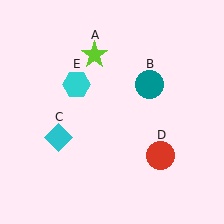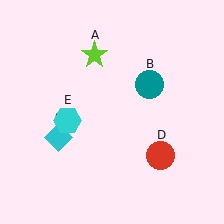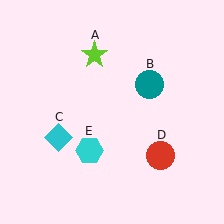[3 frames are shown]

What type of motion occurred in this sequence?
The cyan hexagon (object E) rotated counterclockwise around the center of the scene.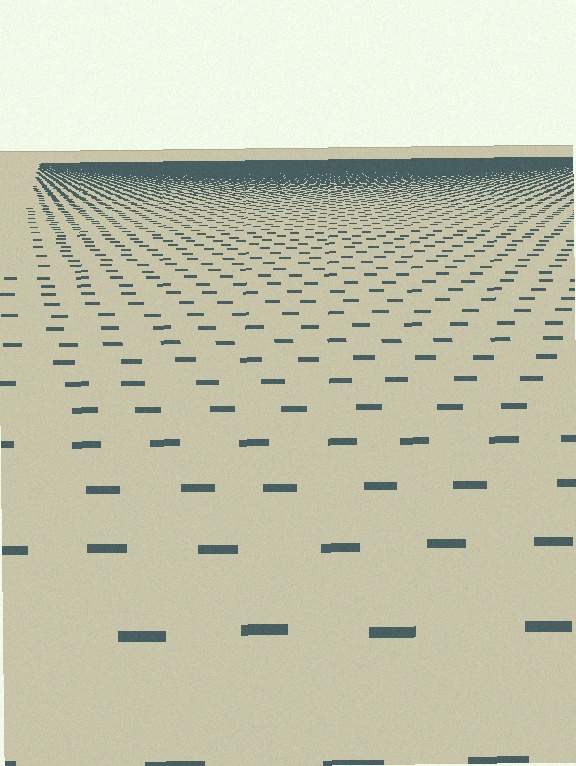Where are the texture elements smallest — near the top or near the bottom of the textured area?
Near the top.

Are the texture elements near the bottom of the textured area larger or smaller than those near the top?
Larger. Near the bottom, elements are closer to the viewer and appear at a bigger on-screen size.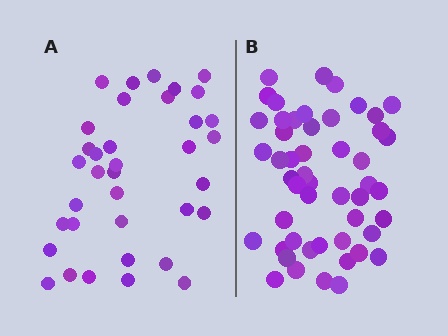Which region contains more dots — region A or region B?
Region B (the right region) has more dots.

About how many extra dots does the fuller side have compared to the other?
Region B has approximately 15 more dots than region A.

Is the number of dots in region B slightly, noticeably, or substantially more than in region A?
Region B has noticeably more, but not dramatically so. The ratio is roughly 1.4 to 1.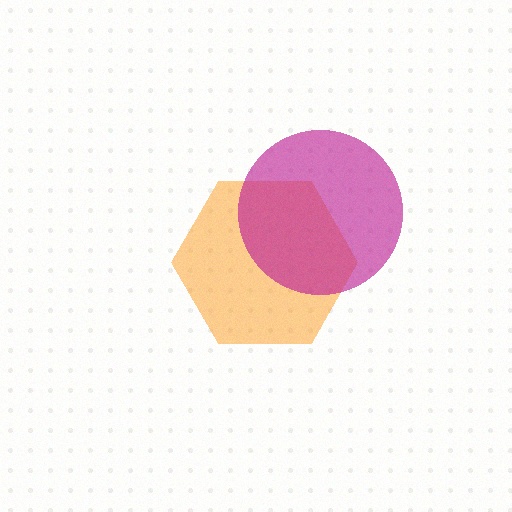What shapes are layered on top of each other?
The layered shapes are: an orange hexagon, a magenta circle.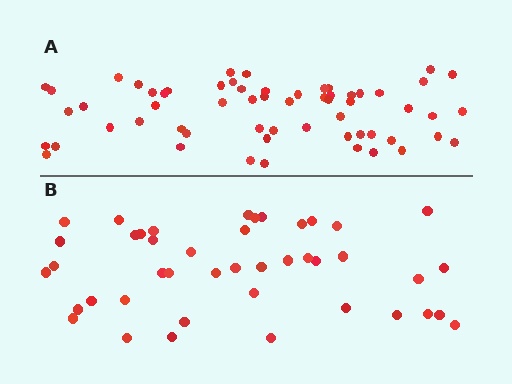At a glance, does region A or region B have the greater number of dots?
Region A (the top region) has more dots.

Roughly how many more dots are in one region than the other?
Region A has approximately 15 more dots than region B.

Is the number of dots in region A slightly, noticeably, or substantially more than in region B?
Region A has noticeably more, but not dramatically so. The ratio is roughly 1.4 to 1.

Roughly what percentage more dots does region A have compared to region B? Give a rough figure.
About 40% more.